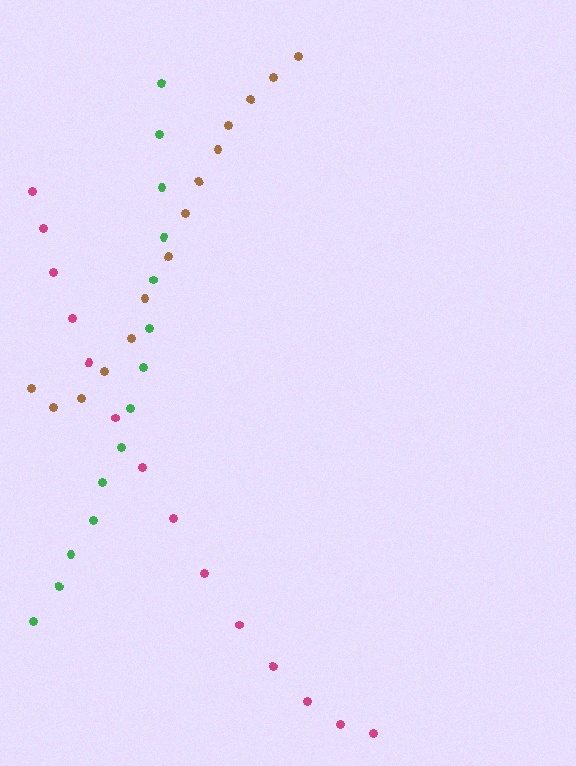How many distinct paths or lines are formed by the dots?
There are 3 distinct paths.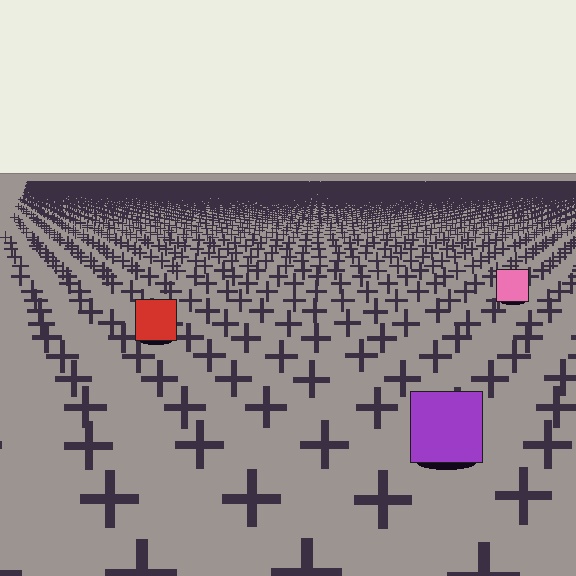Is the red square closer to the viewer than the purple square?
No. The purple square is closer — you can tell from the texture gradient: the ground texture is coarser near it.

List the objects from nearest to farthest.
From nearest to farthest: the purple square, the red square, the pink square.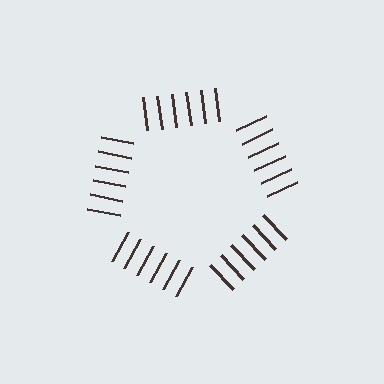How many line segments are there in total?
30 — 6 along each of the 5 edges.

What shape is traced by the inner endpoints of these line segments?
An illusory pentagon — the line segments terminate on its edges but no continuous stroke is drawn.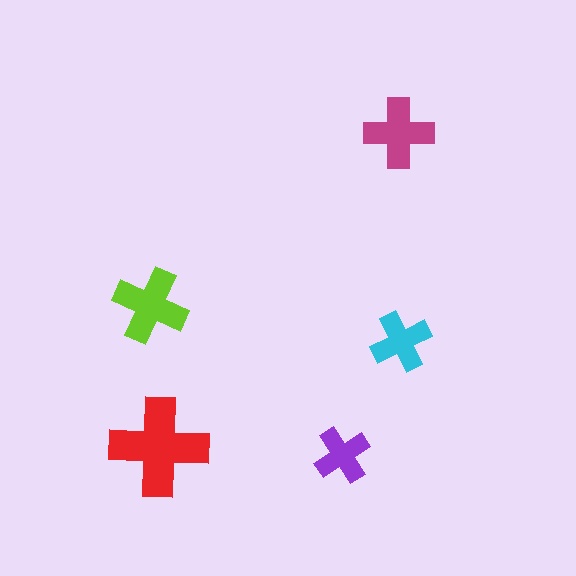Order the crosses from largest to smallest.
the red one, the lime one, the magenta one, the cyan one, the purple one.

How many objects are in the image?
There are 5 objects in the image.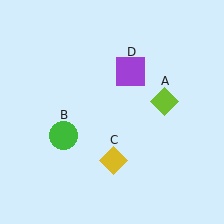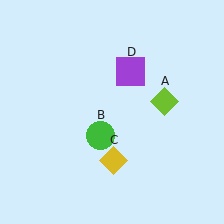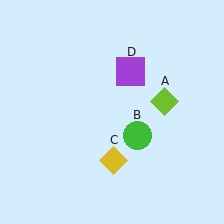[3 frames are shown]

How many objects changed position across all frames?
1 object changed position: green circle (object B).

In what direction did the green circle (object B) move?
The green circle (object B) moved right.